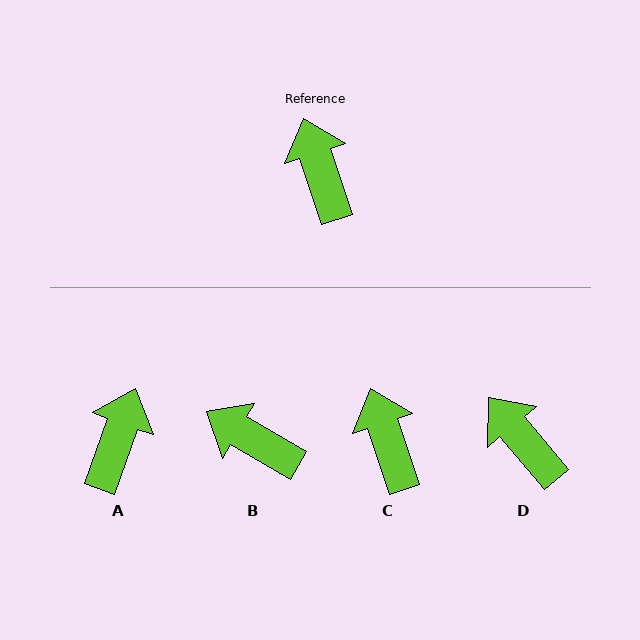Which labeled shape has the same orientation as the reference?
C.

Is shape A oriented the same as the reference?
No, it is off by about 38 degrees.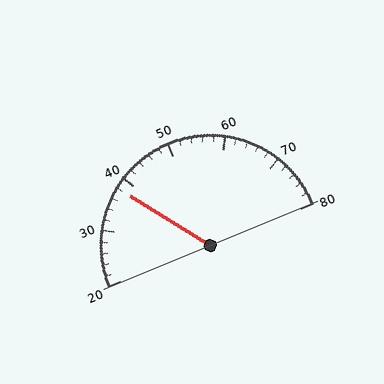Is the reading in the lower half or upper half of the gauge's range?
The reading is in the lower half of the range (20 to 80).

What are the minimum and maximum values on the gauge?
The gauge ranges from 20 to 80.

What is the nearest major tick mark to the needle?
The nearest major tick mark is 40.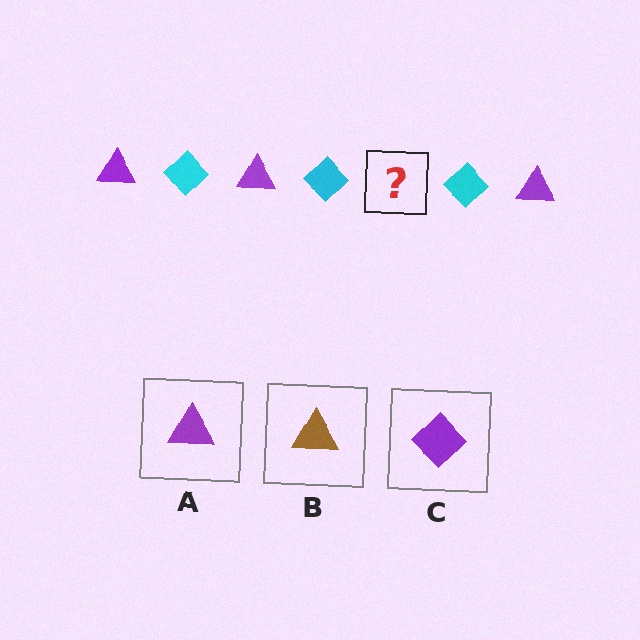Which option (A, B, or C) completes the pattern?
A.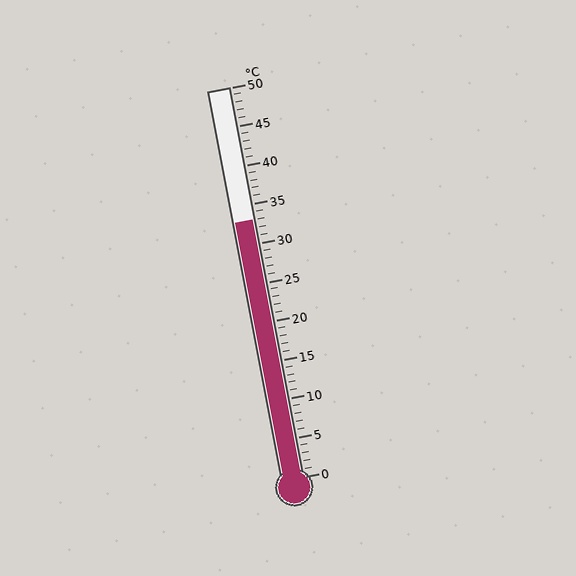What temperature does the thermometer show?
The thermometer shows approximately 33°C.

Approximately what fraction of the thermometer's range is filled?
The thermometer is filled to approximately 65% of its range.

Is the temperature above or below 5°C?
The temperature is above 5°C.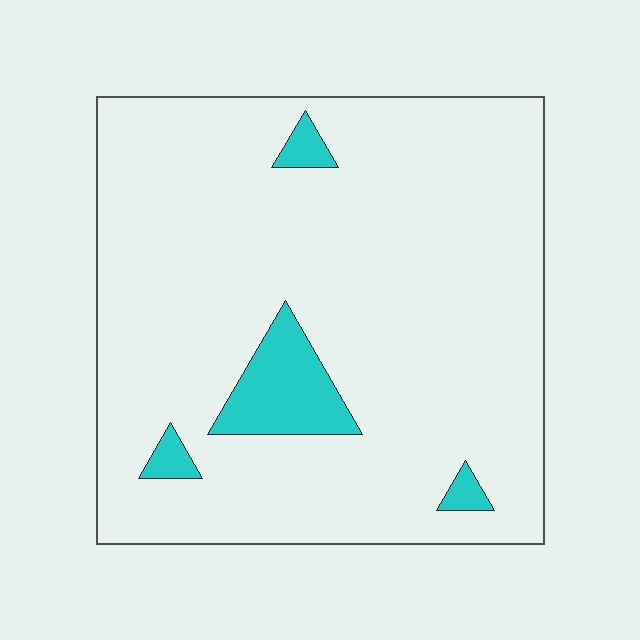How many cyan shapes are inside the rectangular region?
4.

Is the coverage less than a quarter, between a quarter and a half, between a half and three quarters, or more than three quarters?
Less than a quarter.